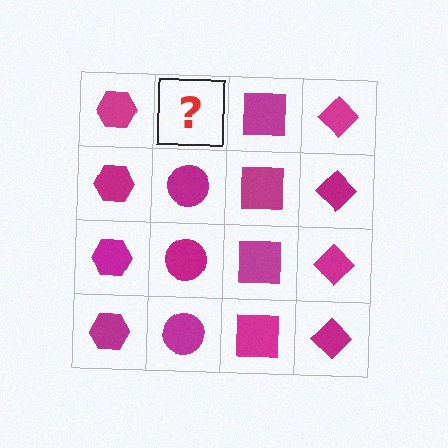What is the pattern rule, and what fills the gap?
The rule is that each column has a consistent shape. The gap should be filled with a magenta circle.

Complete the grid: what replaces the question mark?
The question mark should be replaced with a magenta circle.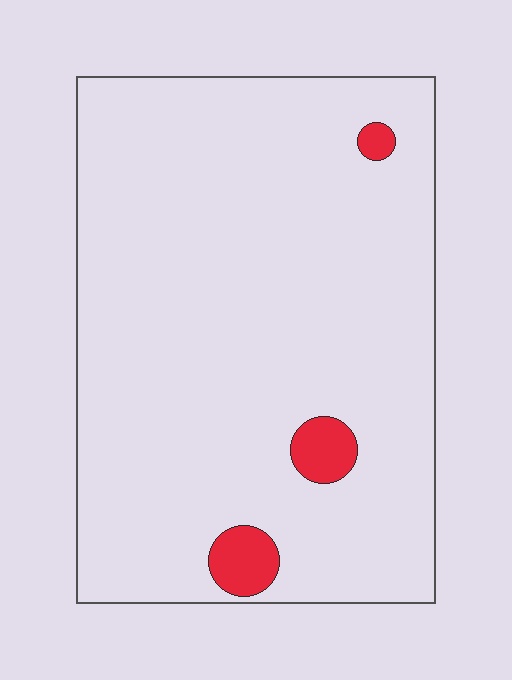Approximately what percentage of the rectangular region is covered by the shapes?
Approximately 5%.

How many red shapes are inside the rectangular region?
3.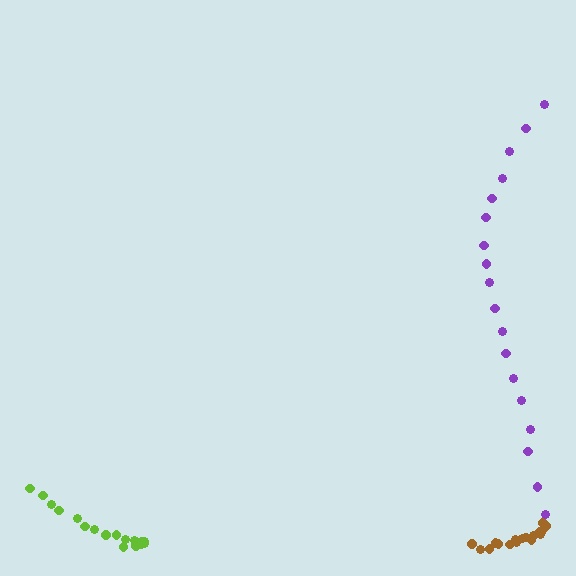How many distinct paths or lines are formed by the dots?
There are 3 distinct paths.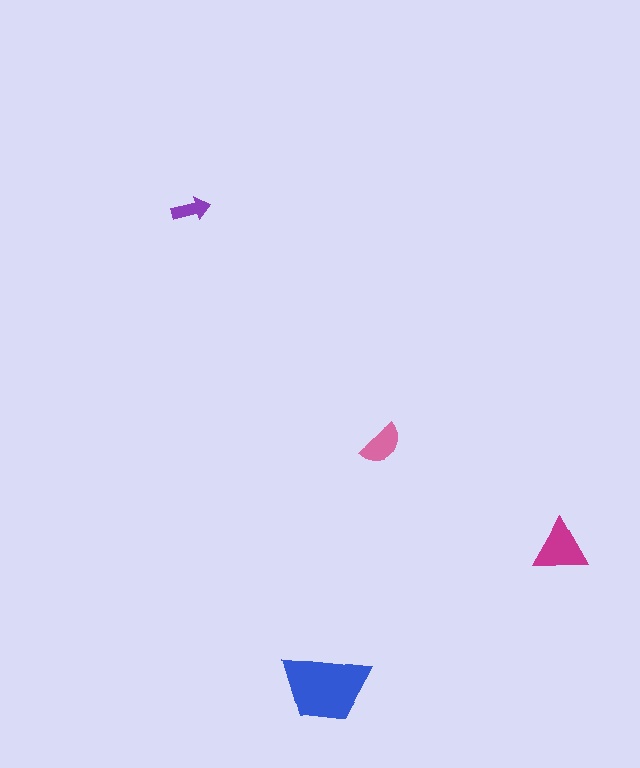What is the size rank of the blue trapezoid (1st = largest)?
1st.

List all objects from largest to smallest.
The blue trapezoid, the magenta triangle, the pink semicircle, the purple arrow.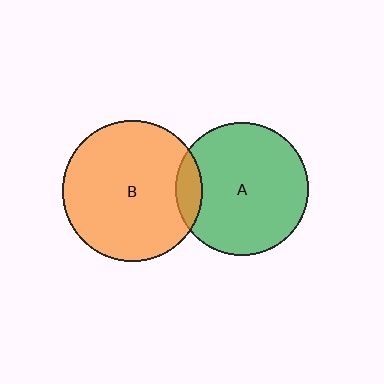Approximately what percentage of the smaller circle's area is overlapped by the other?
Approximately 10%.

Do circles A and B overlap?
Yes.